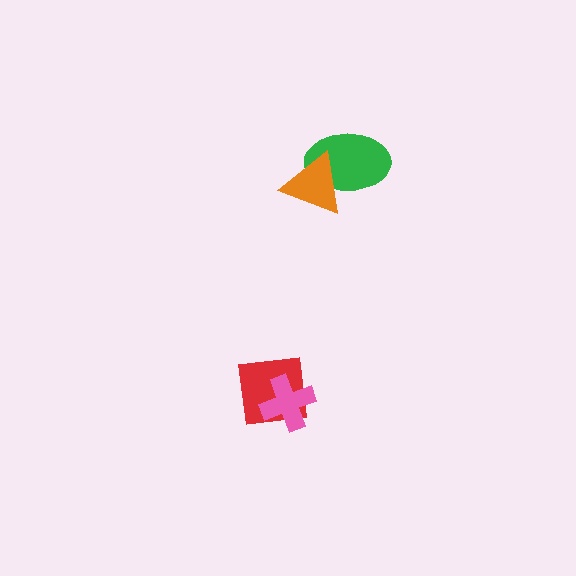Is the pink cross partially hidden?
No, no other shape covers it.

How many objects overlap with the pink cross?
1 object overlaps with the pink cross.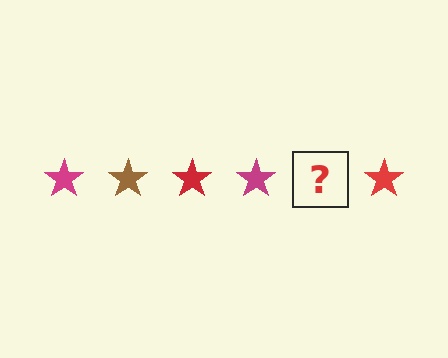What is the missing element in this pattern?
The missing element is a brown star.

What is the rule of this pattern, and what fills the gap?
The rule is that the pattern cycles through magenta, brown, red stars. The gap should be filled with a brown star.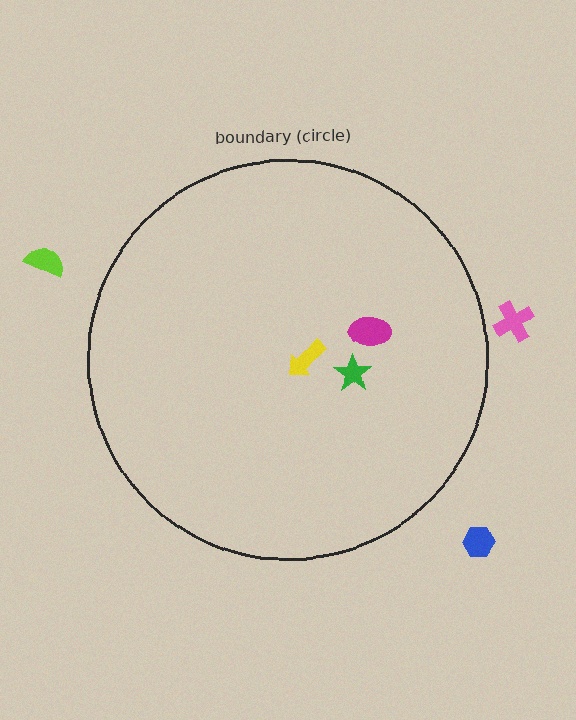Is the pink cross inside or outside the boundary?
Outside.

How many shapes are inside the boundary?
3 inside, 3 outside.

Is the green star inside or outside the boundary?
Inside.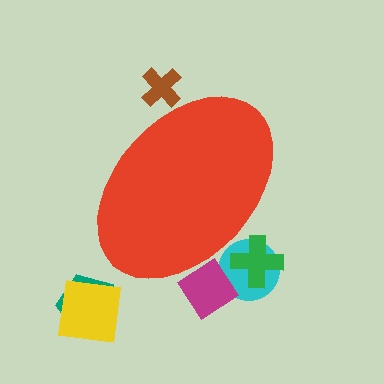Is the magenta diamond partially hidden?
Yes, the magenta diamond is partially hidden behind the red ellipse.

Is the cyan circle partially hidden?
Yes, the cyan circle is partially hidden behind the red ellipse.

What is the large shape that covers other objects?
A red ellipse.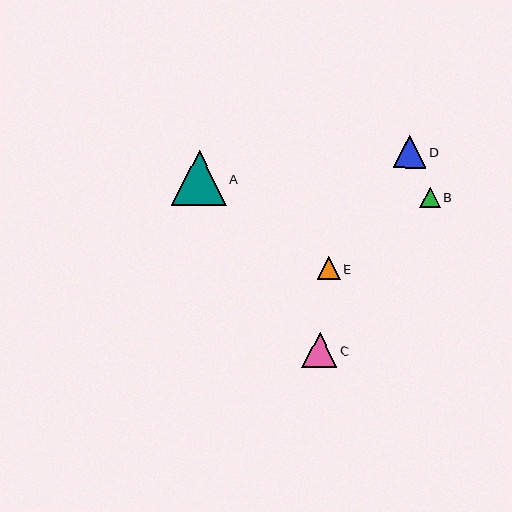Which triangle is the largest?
Triangle A is the largest with a size of approximately 55 pixels.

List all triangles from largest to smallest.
From largest to smallest: A, C, D, E, B.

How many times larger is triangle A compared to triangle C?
Triangle A is approximately 1.6 times the size of triangle C.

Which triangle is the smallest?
Triangle B is the smallest with a size of approximately 21 pixels.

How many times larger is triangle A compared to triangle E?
Triangle A is approximately 2.4 times the size of triangle E.